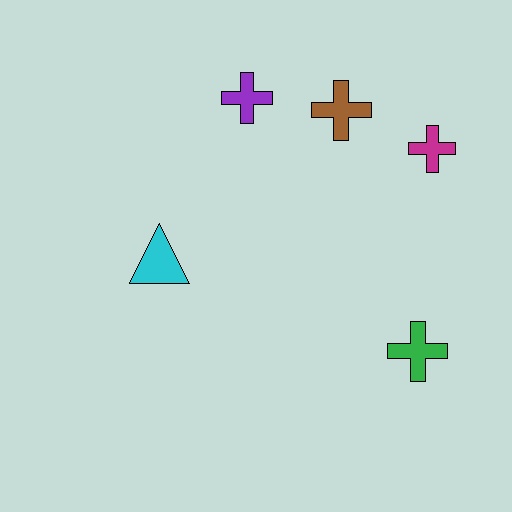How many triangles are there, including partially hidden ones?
There is 1 triangle.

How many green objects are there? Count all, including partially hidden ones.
There is 1 green object.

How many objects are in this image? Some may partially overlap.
There are 5 objects.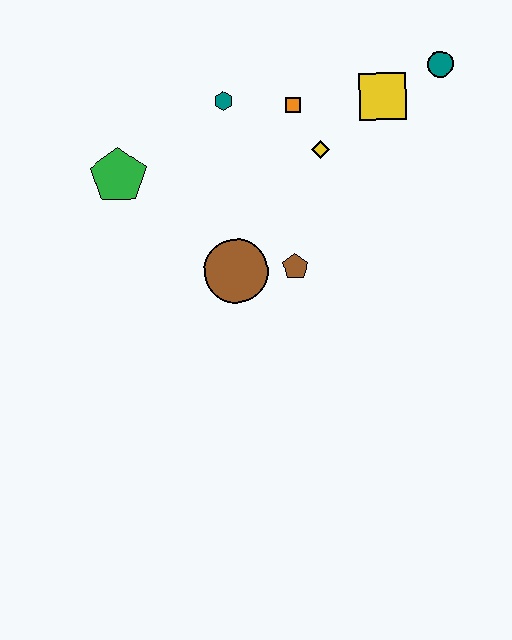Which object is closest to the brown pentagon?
The brown circle is closest to the brown pentagon.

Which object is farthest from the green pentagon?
The teal circle is farthest from the green pentagon.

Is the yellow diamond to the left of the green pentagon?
No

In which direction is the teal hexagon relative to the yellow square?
The teal hexagon is to the left of the yellow square.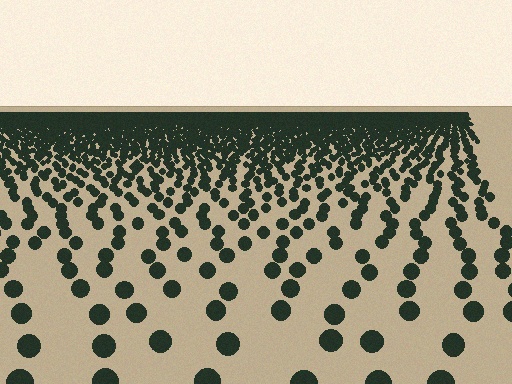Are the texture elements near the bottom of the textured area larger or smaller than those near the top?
Larger. Near the bottom, elements are closer to the viewer and appear at a bigger on-screen size.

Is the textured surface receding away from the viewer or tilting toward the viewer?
The surface is receding away from the viewer. Texture elements get smaller and denser toward the top.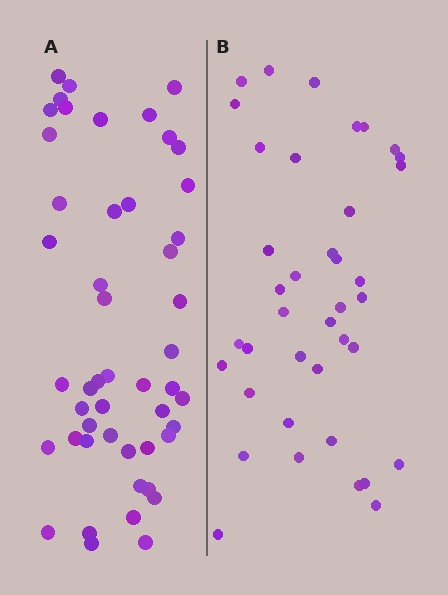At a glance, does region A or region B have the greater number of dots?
Region A (the left region) has more dots.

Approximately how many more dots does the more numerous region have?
Region A has roughly 10 or so more dots than region B.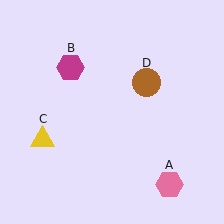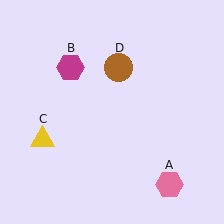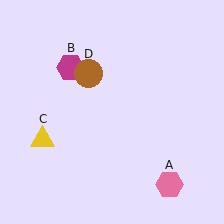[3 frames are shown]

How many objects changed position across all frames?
1 object changed position: brown circle (object D).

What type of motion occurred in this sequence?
The brown circle (object D) rotated counterclockwise around the center of the scene.